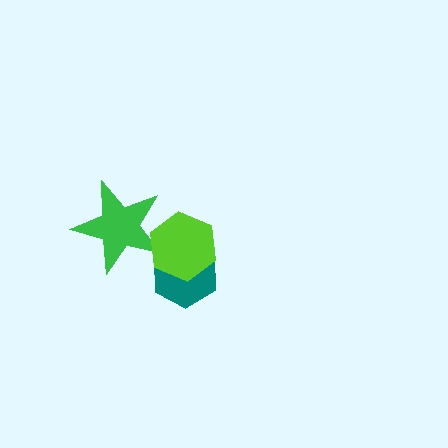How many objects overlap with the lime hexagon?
2 objects overlap with the lime hexagon.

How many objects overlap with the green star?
1 object overlaps with the green star.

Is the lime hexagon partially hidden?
No, no other shape covers it.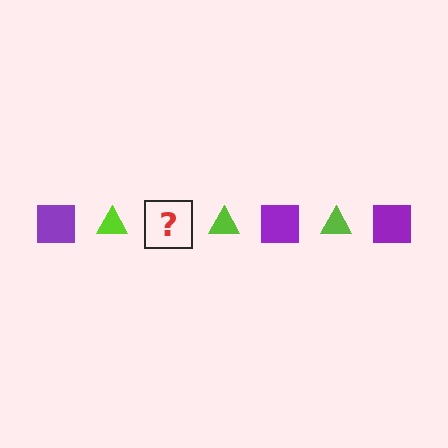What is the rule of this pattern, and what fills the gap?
The rule is that the pattern alternates between purple square and lime triangle. The gap should be filled with a purple square.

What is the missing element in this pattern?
The missing element is a purple square.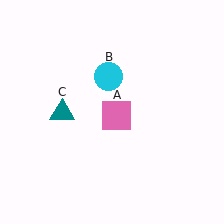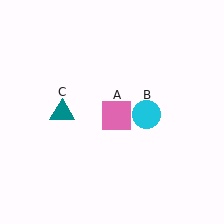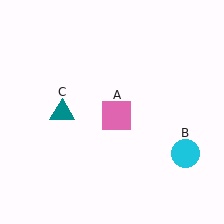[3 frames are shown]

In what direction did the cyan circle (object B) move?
The cyan circle (object B) moved down and to the right.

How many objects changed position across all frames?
1 object changed position: cyan circle (object B).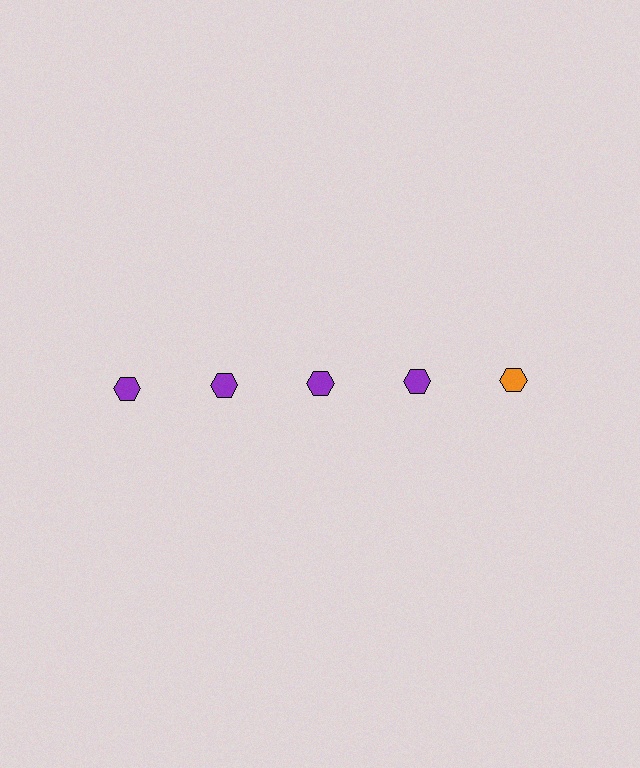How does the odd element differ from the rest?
It has a different color: orange instead of purple.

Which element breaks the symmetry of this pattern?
The orange hexagon in the top row, rightmost column breaks the symmetry. All other shapes are purple hexagons.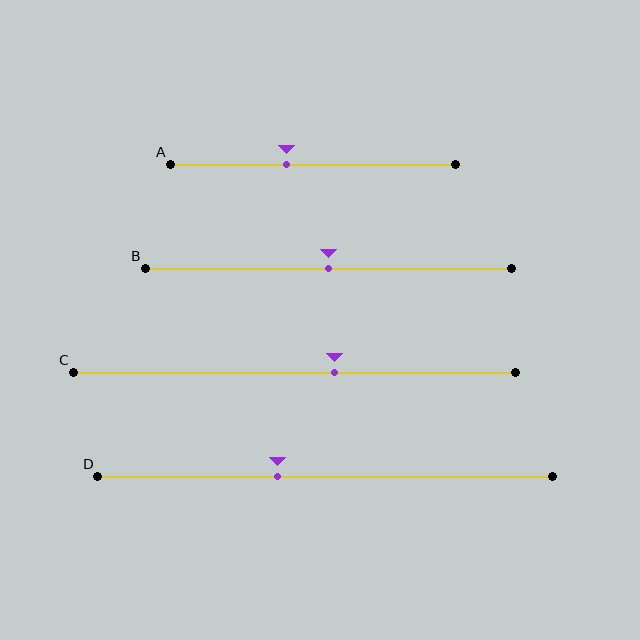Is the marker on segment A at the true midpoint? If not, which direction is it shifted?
No, the marker on segment A is shifted to the left by about 9% of the segment length.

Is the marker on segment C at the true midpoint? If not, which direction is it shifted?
No, the marker on segment C is shifted to the right by about 9% of the segment length.